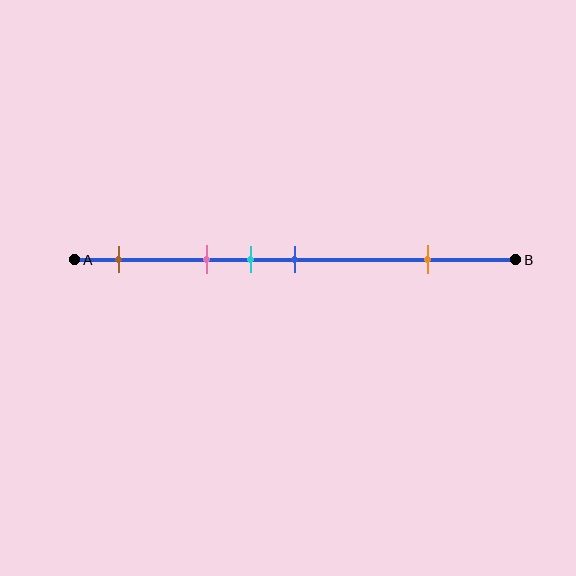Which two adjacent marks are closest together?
The cyan and blue marks are the closest adjacent pair.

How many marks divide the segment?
There are 5 marks dividing the segment.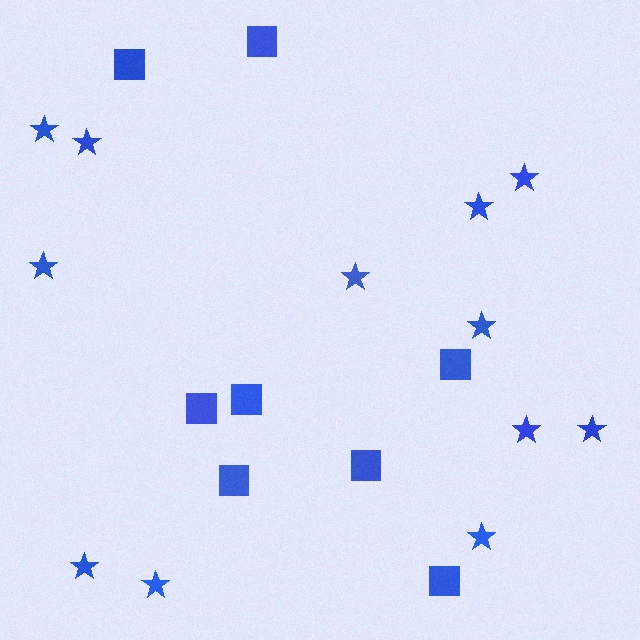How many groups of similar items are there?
There are 2 groups: one group of stars (12) and one group of squares (8).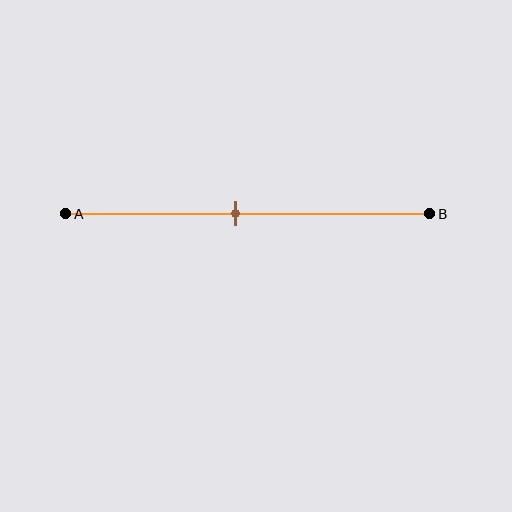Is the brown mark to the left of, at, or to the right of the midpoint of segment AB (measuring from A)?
The brown mark is to the left of the midpoint of segment AB.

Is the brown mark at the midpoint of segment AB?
No, the mark is at about 45% from A, not at the 50% midpoint.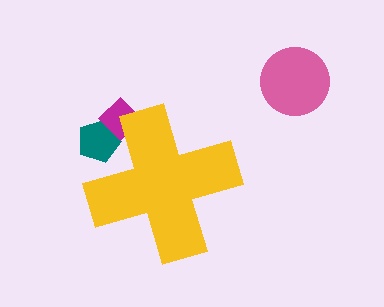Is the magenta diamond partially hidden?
Yes, the magenta diamond is partially hidden behind the yellow cross.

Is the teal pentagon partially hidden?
Yes, the teal pentagon is partially hidden behind the yellow cross.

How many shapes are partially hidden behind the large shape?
2 shapes are partially hidden.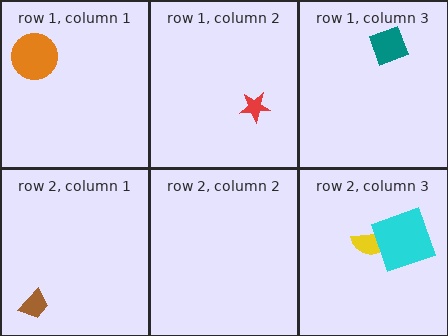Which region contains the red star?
The row 1, column 2 region.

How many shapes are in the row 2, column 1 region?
1.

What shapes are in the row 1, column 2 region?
The red star.